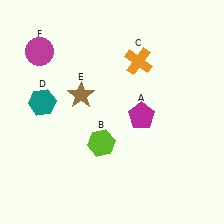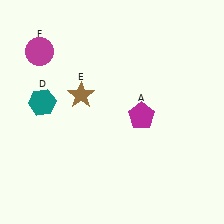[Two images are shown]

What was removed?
The lime hexagon (B), the orange cross (C) were removed in Image 2.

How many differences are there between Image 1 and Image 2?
There are 2 differences between the two images.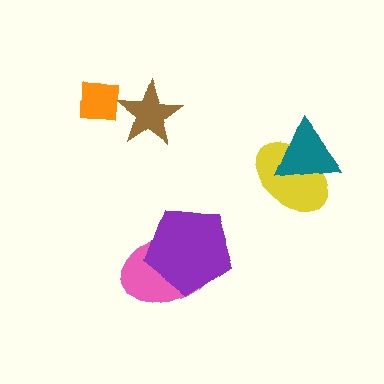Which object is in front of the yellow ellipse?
The teal triangle is in front of the yellow ellipse.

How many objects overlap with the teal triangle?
1 object overlaps with the teal triangle.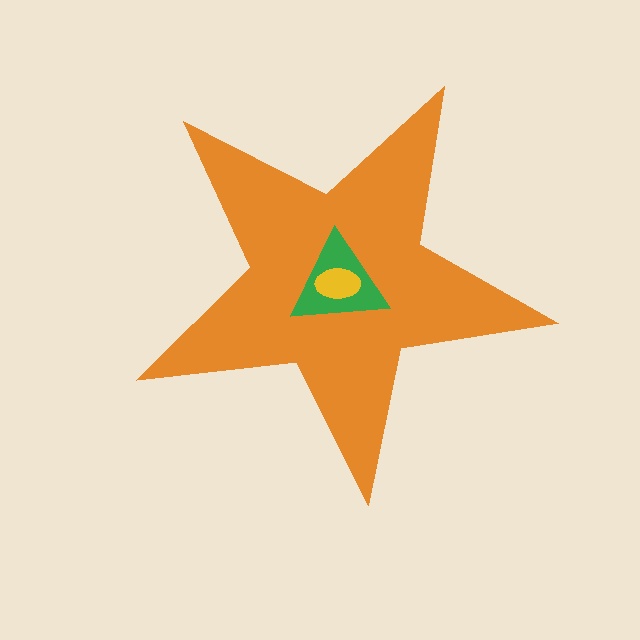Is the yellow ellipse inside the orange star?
Yes.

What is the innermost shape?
The yellow ellipse.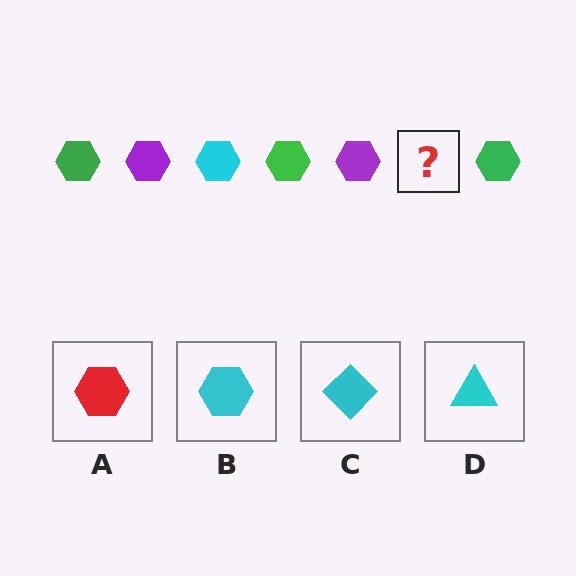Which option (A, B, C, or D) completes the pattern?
B.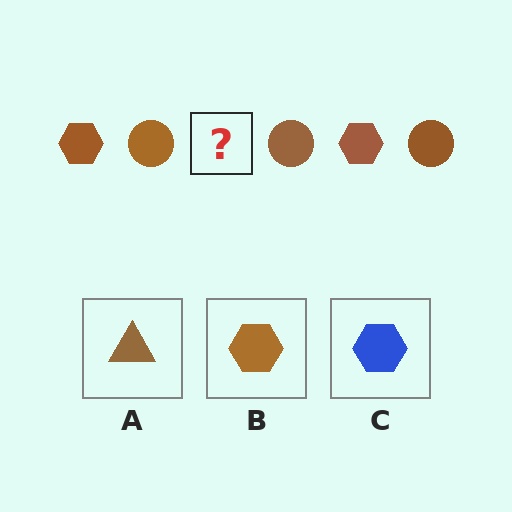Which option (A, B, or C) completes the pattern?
B.